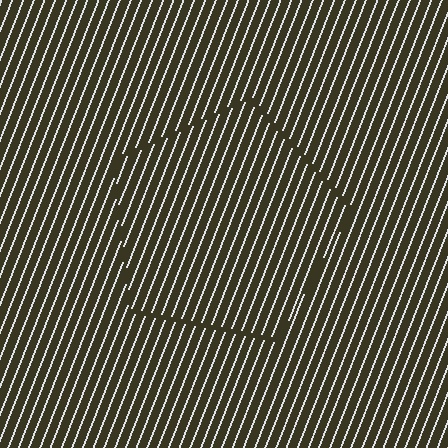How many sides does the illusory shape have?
5 sides — the line-ends trace a pentagon.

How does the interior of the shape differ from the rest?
The interior of the shape contains the same grating, shifted by half a period — the contour is defined by the phase discontinuity where line-ends from the inner and outer gratings abut.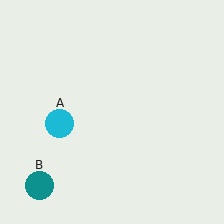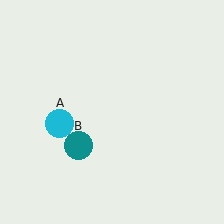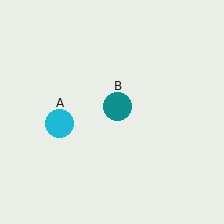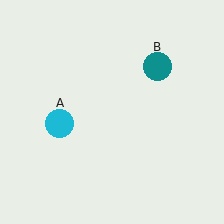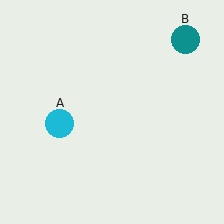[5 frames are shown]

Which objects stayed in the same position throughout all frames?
Cyan circle (object A) remained stationary.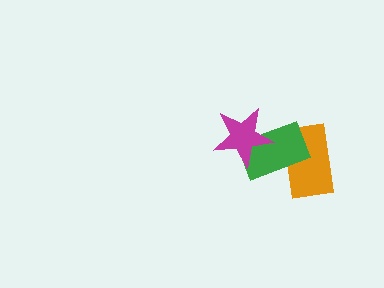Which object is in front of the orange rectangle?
The green rectangle is in front of the orange rectangle.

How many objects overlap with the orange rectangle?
1 object overlaps with the orange rectangle.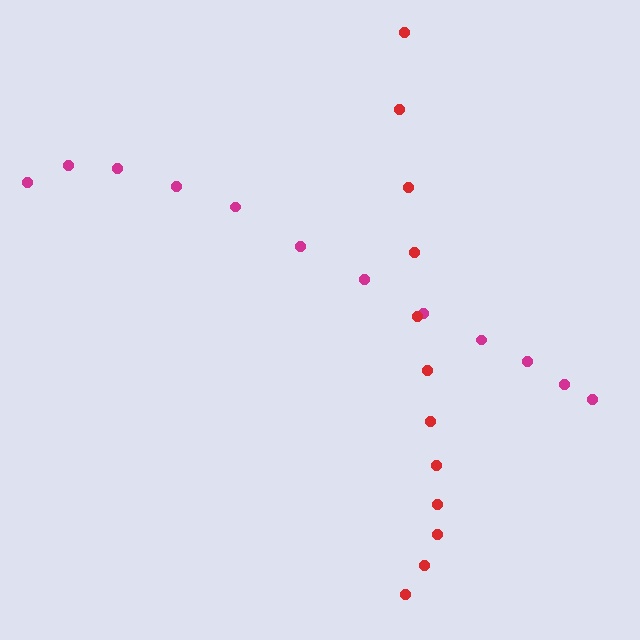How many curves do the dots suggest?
There are 2 distinct paths.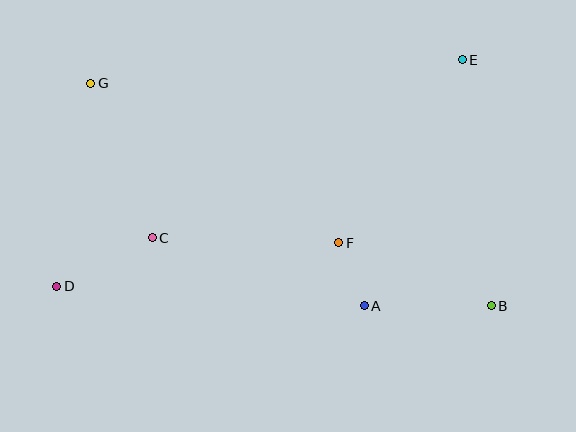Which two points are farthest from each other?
Points D and E are farthest from each other.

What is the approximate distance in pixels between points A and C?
The distance between A and C is approximately 223 pixels.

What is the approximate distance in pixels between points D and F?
The distance between D and F is approximately 285 pixels.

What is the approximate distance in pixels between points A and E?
The distance between A and E is approximately 265 pixels.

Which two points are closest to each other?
Points A and F are closest to each other.